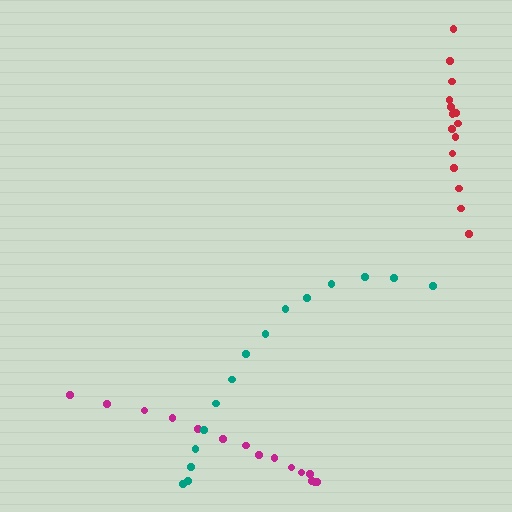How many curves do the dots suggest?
There are 3 distinct paths.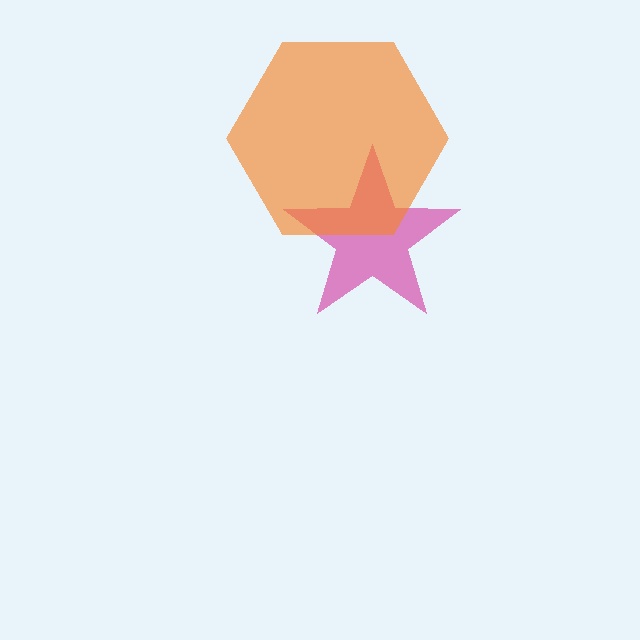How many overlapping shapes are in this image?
There are 2 overlapping shapes in the image.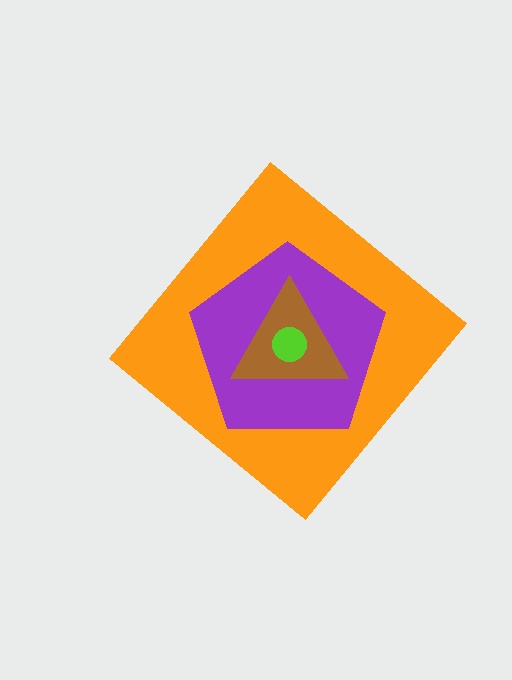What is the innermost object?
The lime circle.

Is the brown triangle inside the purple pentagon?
Yes.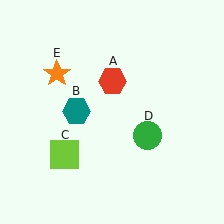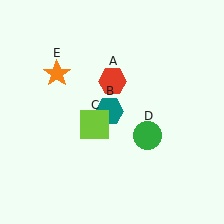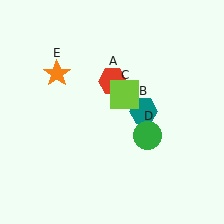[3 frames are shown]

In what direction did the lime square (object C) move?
The lime square (object C) moved up and to the right.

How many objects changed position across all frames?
2 objects changed position: teal hexagon (object B), lime square (object C).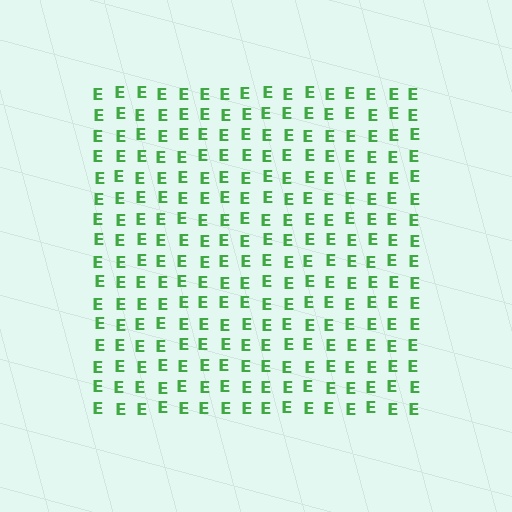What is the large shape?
The large shape is a square.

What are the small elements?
The small elements are letter E's.